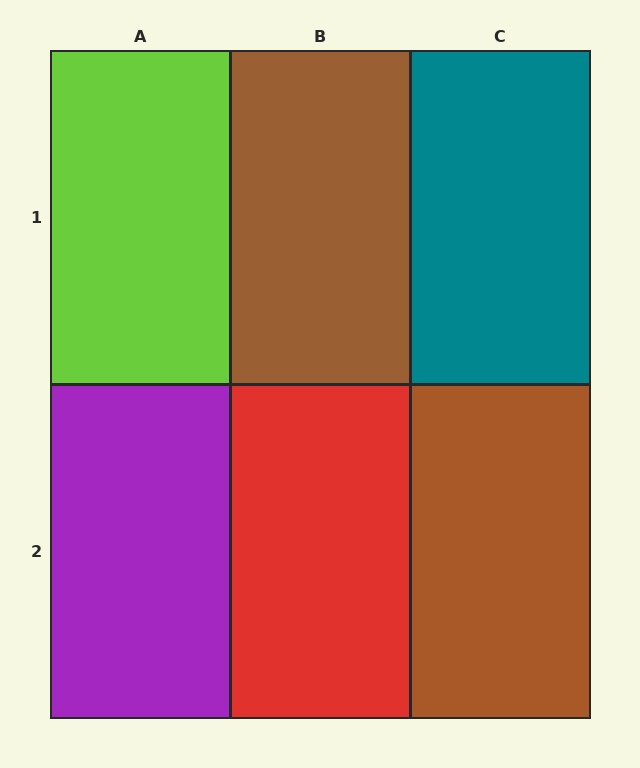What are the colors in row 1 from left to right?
Lime, brown, teal.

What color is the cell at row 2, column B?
Red.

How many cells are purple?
1 cell is purple.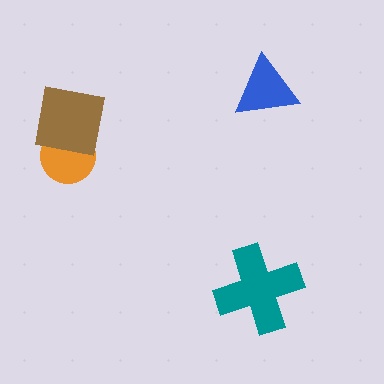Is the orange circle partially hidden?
Yes, it is partially covered by another shape.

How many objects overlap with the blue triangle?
0 objects overlap with the blue triangle.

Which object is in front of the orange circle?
The brown square is in front of the orange circle.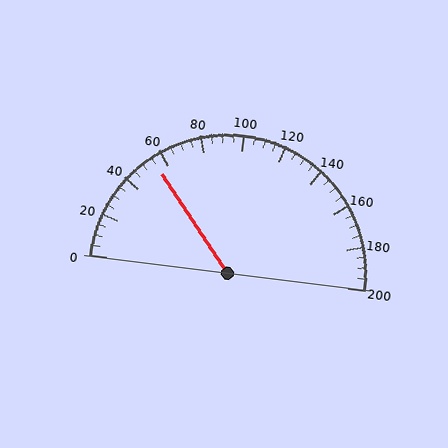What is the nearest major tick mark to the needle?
The nearest major tick mark is 60.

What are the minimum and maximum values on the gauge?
The gauge ranges from 0 to 200.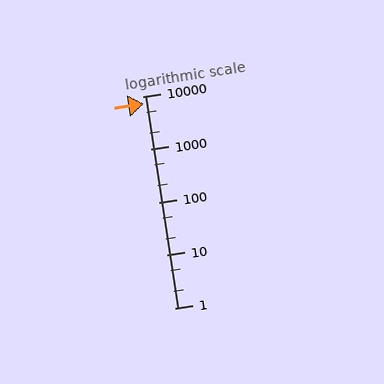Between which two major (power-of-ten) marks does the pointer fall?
The pointer is between 1000 and 10000.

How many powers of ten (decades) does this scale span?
The scale spans 4 decades, from 1 to 10000.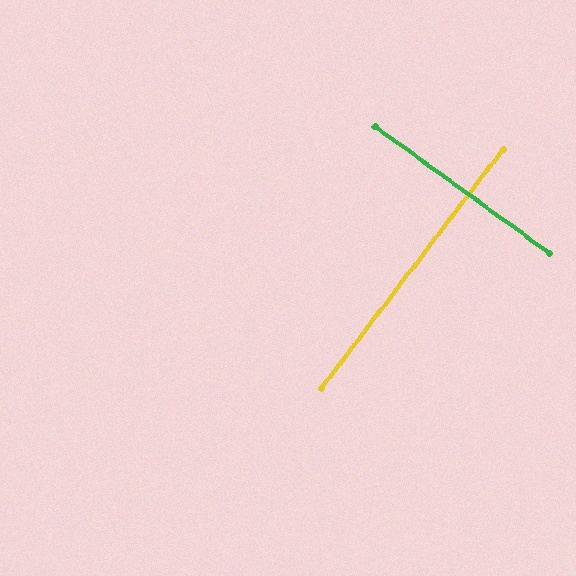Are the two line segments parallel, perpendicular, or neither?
Perpendicular — they meet at approximately 89°.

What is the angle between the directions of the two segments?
Approximately 89 degrees.